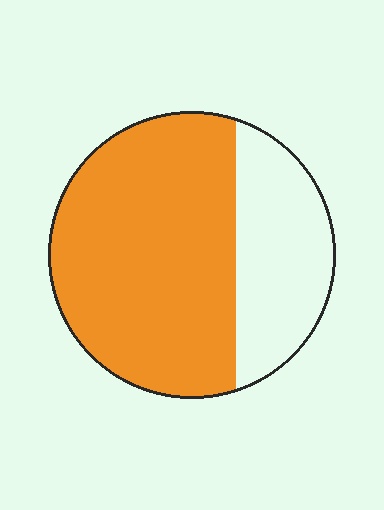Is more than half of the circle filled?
Yes.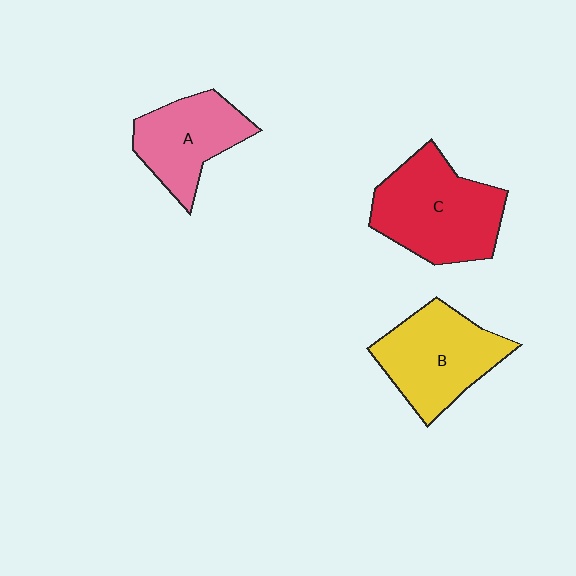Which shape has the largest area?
Shape C (red).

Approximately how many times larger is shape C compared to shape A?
Approximately 1.4 times.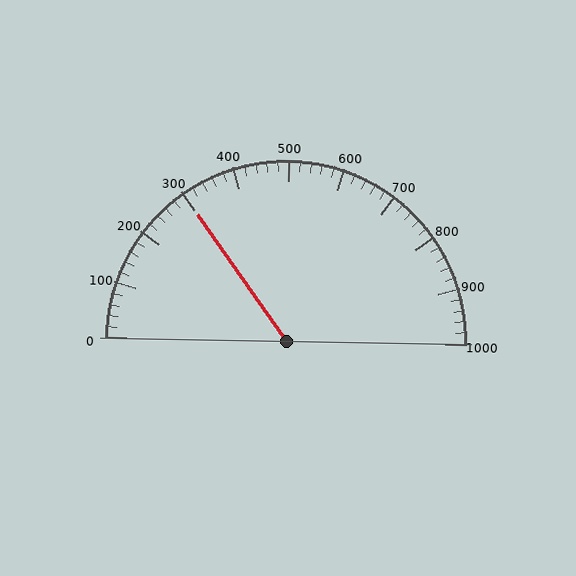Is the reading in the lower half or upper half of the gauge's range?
The reading is in the lower half of the range (0 to 1000).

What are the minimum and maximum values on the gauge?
The gauge ranges from 0 to 1000.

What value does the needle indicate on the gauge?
The needle indicates approximately 300.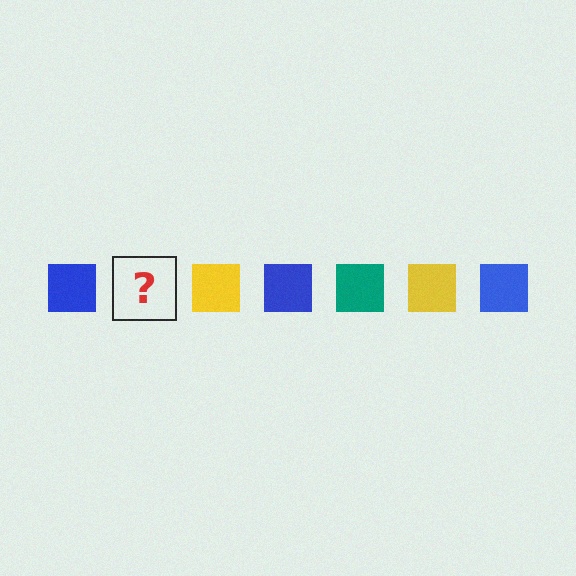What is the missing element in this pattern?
The missing element is a teal square.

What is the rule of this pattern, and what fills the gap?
The rule is that the pattern cycles through blue, teal, yellow squares. The gap should be filled with a teal square.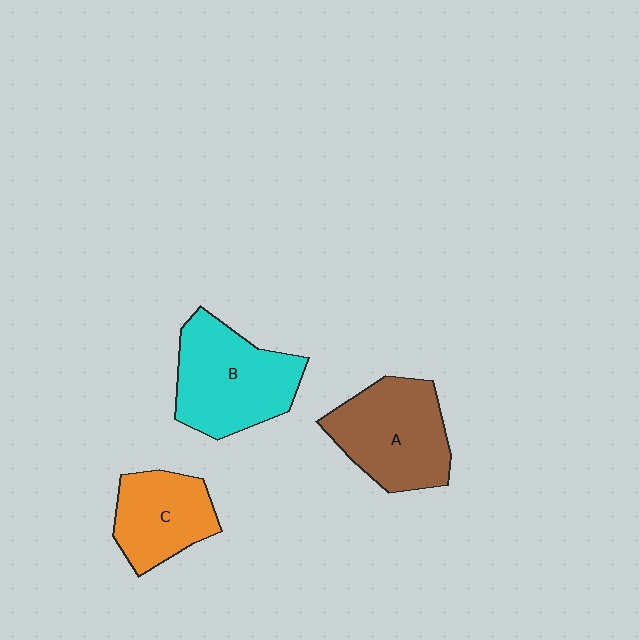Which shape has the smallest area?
Shape C (orange).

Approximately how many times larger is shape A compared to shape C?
Approximately 1.3 times.